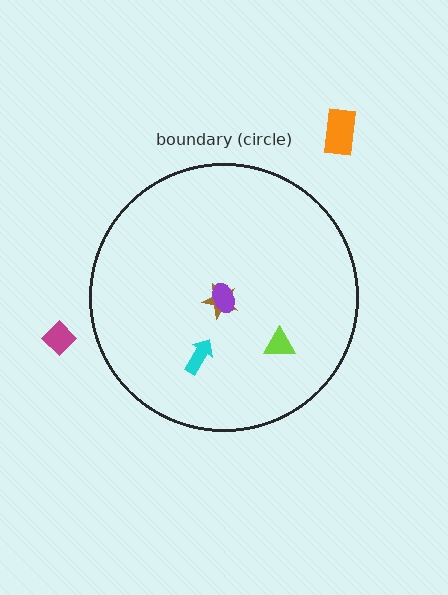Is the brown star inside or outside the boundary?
Inside.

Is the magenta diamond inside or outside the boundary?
Outside.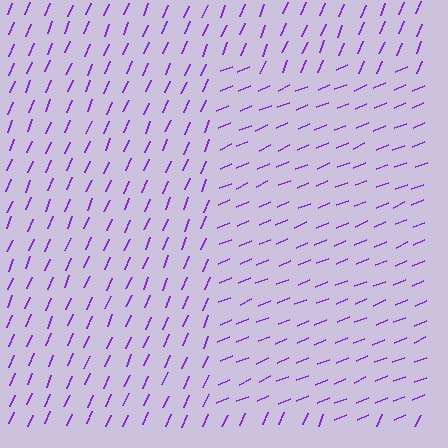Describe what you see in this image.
The image is filled with small purple line segments. A rectangle region in the image has lines oriented differently from the surrounding lines, creating a visible texture boundary.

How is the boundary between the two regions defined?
The boundary is defined purely by a change in line orientation (approximately 45 degrees difference). All lines are the same color and thickness.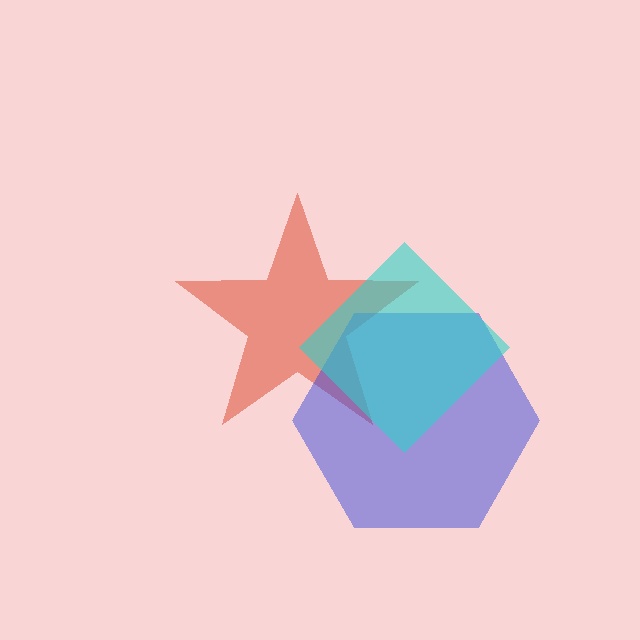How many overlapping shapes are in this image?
There are 3 overlapping shapes in the image.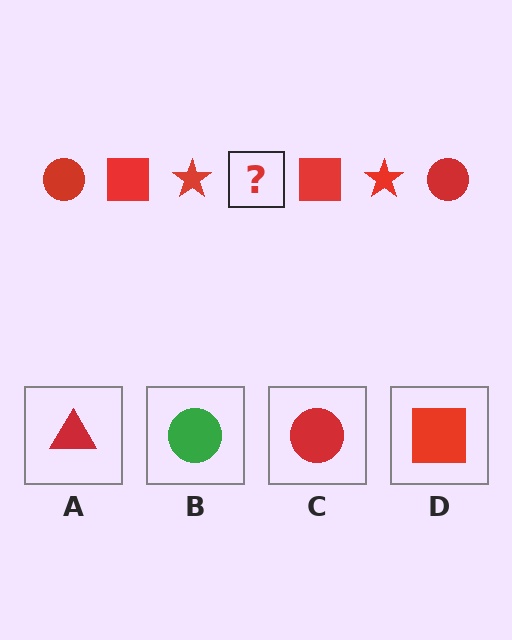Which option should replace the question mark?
Option C.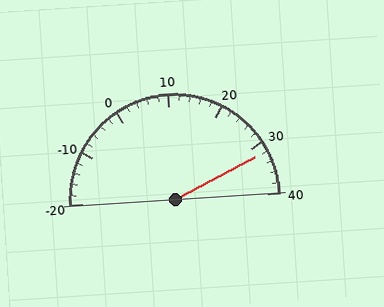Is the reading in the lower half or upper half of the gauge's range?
The reading is in the upper half of the range (-20 to 40).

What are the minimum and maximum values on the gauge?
The gauge ranges from -20 to 40.